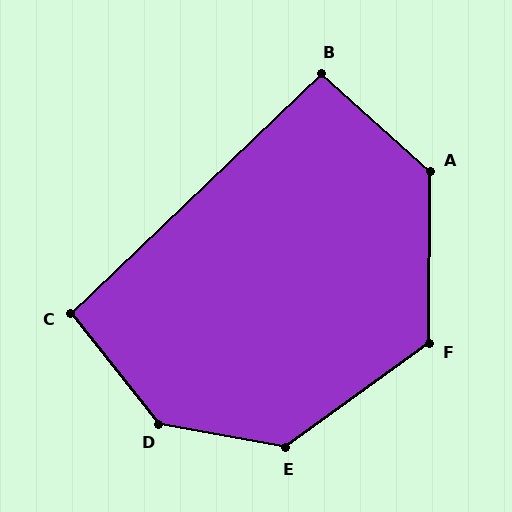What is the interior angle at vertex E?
Approximately 133 degrees (obtuse).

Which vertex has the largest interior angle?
D, at approximately 139 degrees.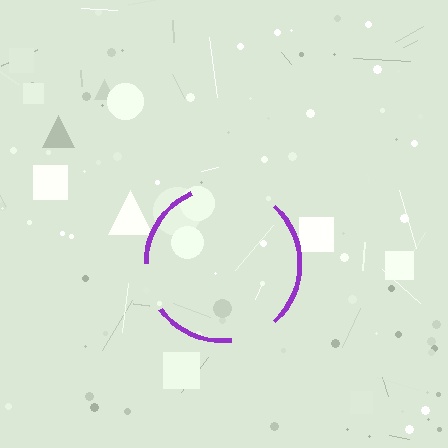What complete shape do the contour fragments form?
The contour fragments form a circle.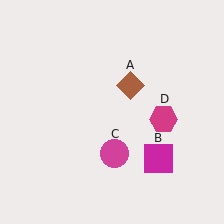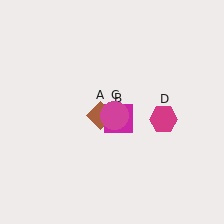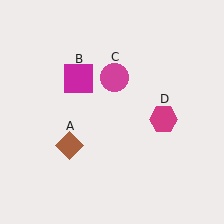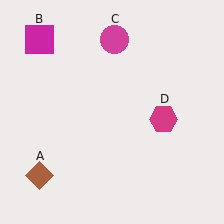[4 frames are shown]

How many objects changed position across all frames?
3 objects changed position: brown diamond (object A), magenta square (object B), magenta circle (object C).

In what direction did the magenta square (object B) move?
The magenta square (object B) moved up and to the left.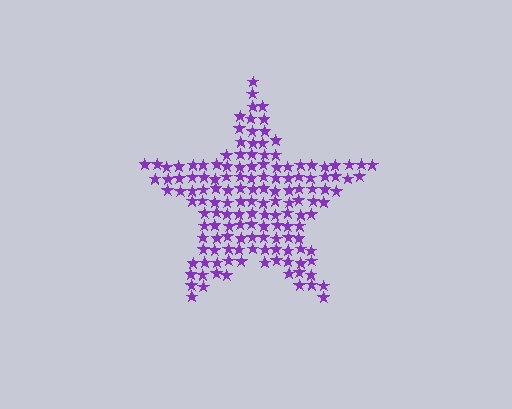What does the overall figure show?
The overall figure shows a star.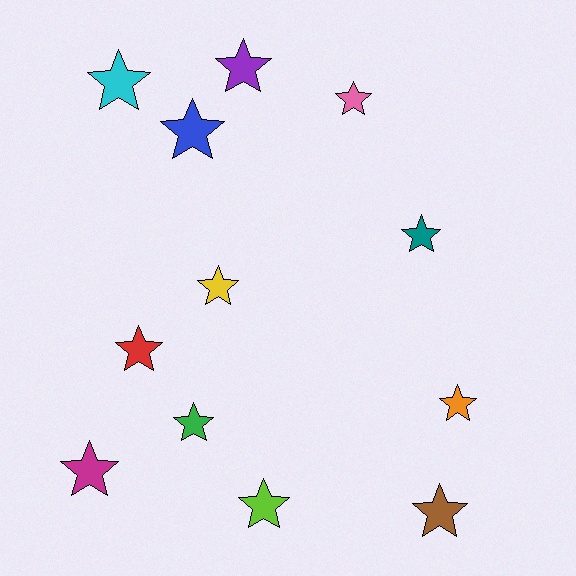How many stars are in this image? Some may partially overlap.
There are 12 stars.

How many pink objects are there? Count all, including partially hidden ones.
There is 1 pink object.